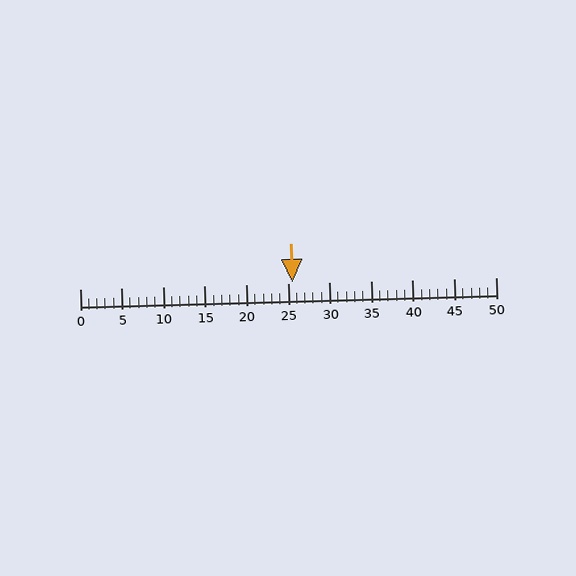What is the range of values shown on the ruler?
The ruler shows values from 0 to 50.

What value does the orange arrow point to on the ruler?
The orange arrow points to approximately 26.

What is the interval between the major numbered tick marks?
The major tick marks are spaced 5 units apart.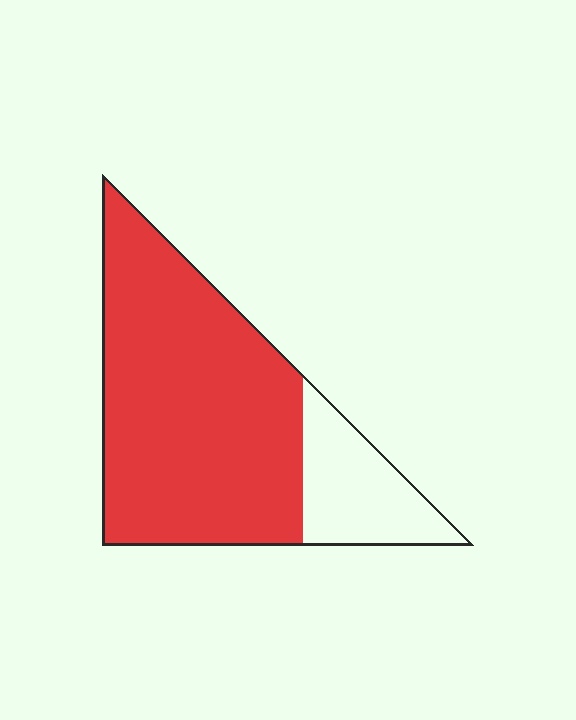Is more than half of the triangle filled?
Yes.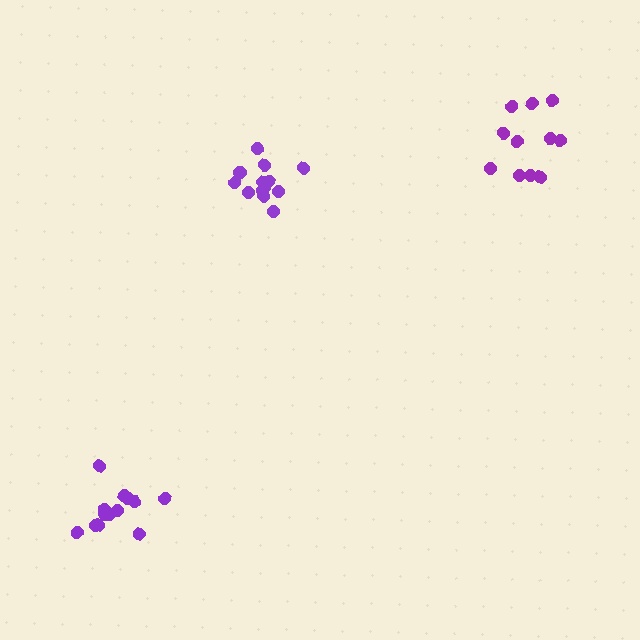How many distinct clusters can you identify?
There are 3 distinct clusters.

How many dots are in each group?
Group 1: 13 dots, Group 2: 13 dots, Group 3: 11 dots (37 total).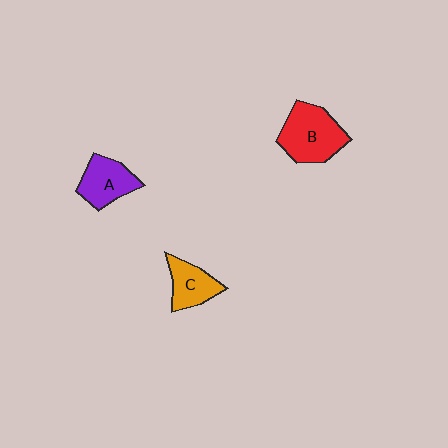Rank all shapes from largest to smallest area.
From largest to smallest: B (red), A (purple), C (orange).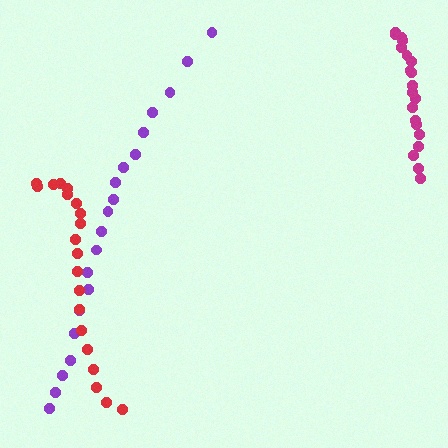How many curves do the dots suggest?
There are 3 distinct paths.